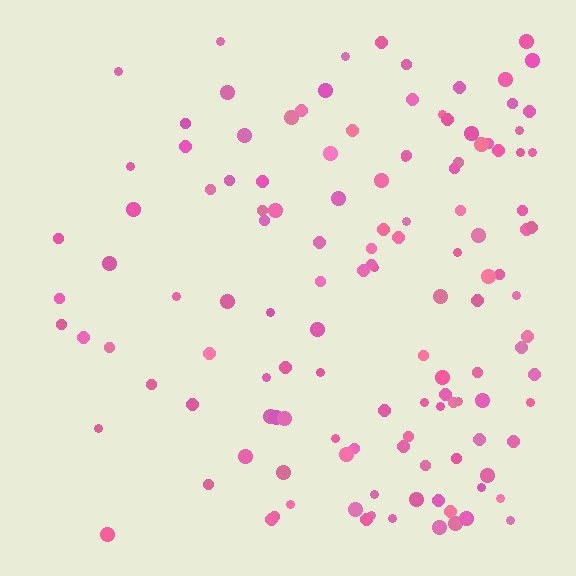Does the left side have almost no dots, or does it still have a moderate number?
Still a moderate number, just noticeably fewer than the right.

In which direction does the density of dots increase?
From left to right, with the right side densest.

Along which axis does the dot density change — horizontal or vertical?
Horizontal.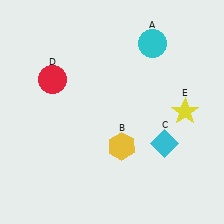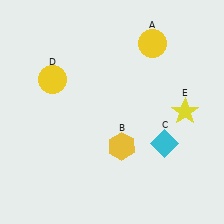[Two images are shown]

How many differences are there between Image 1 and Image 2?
There are 2 differences between the two images.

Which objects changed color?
A changed from cyan to yellow. D changed from red to yellow.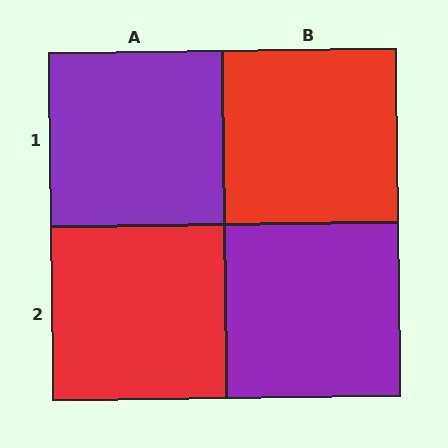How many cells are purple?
2 cells are purple.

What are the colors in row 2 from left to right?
Red, purple.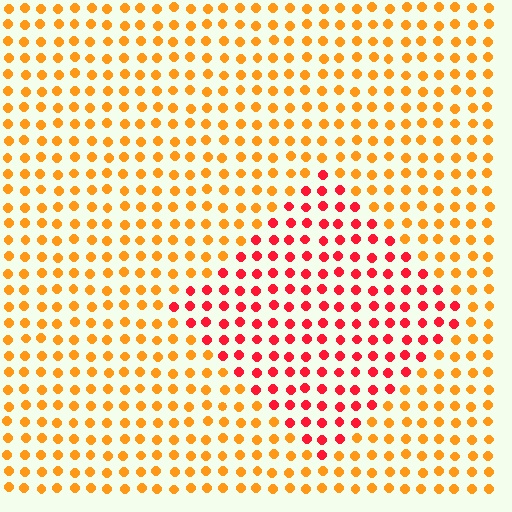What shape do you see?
I see a diamond.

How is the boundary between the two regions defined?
The boundary is defined purely by a slight shift in hue (about 41 degrees). Spacing, size, and orientation are identical on both sides.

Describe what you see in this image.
The image is filled with small orange elements in a uniform arrangement. A diamond-shaped region is visible where the elements are tinted to a slightly different hue, forming a subtle color boundary.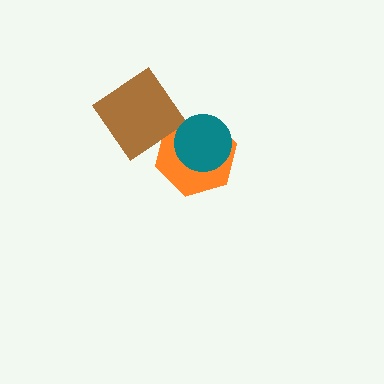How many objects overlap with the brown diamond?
1 object overlaps with the brown diamond.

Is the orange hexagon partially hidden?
Yes, it is partially covered by another shape.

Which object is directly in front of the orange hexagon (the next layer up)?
The brown diamond is directly in front of the orange hexagon.